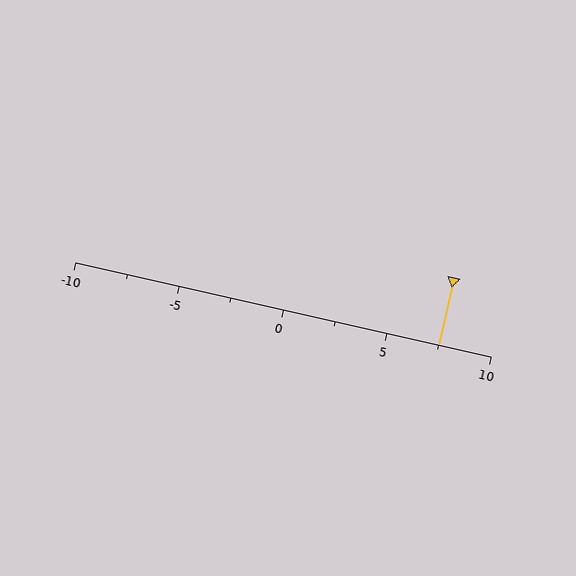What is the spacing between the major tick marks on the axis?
The major ticks are spaced 5 apart.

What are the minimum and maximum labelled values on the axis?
The axis runs from -10 to 10.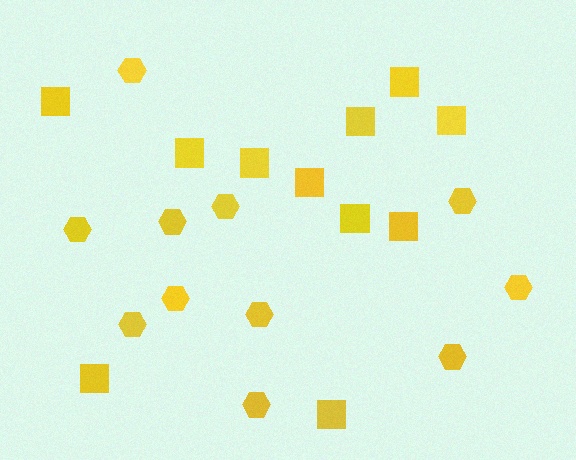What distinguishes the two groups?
There are 2 groups: one group of hexagons (11) and one group of squares (11).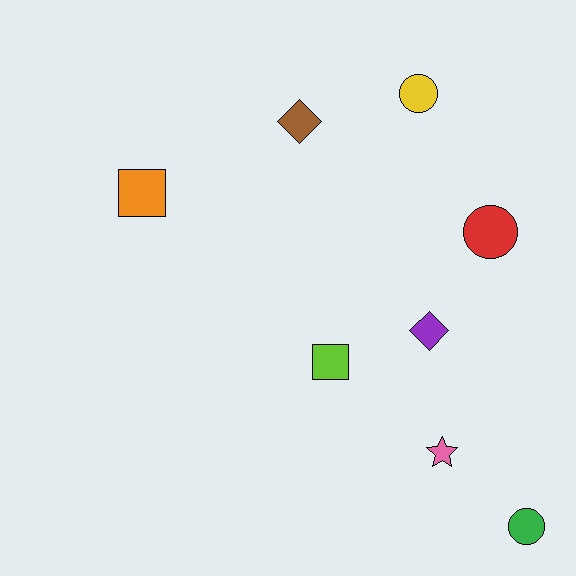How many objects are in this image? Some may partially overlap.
There are 8 objects.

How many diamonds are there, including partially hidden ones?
There are 2 diamonds.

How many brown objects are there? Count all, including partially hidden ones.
There is 1 brown object.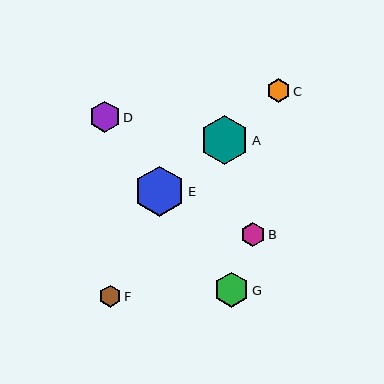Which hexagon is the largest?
Hexagon E is the largest with a size of approximately 50 pixels.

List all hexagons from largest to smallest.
From largest to smallest: E, A, G, D, B, C, F.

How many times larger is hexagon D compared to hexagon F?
Hexagon D is approximately 1.4 times the size of hexagon F.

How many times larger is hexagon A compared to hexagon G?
Hexagon A is approximately 1.4 times the size of hexagon G.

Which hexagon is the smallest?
Hexagon F is the smallest with a size of approximately 22 pixels.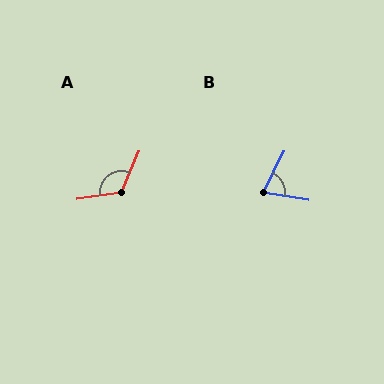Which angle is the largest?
A, at approximately 121 degrees.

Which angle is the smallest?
B, at approximately 73 degrees.